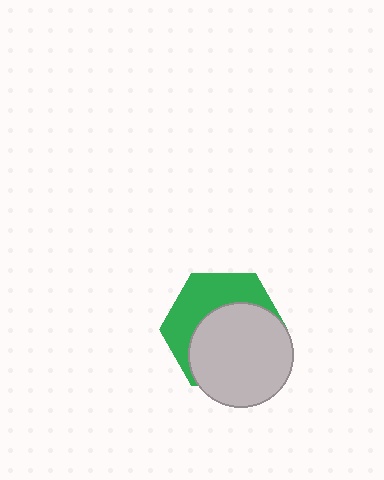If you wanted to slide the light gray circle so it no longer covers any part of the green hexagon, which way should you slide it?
Slide it down — that is the most direct way to separate the two shapes.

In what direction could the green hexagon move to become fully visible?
The green hexagon could move up. That would shift it out from behind the light gray circle entirely.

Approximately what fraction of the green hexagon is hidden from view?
Roughly 59% of the green hexagon is hidden behind the light gray circle.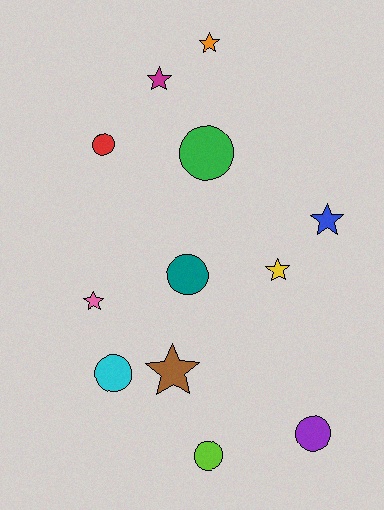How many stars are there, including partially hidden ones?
There are 6 stars.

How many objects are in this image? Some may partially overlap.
There are 12 objects.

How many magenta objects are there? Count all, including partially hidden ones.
There is 1 magenta object.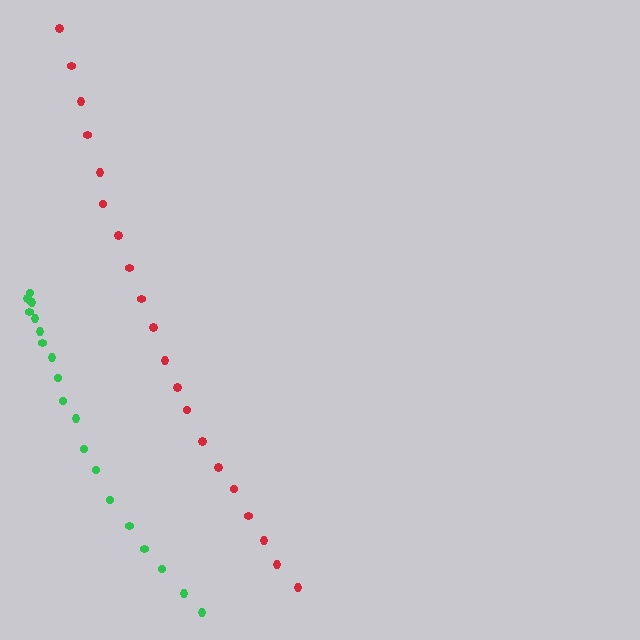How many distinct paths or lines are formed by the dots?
There are 2 distinct paths.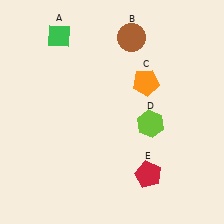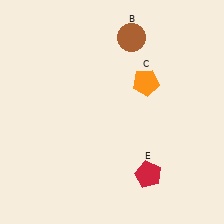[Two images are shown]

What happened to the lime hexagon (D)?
The lime hexagon (D) was removed in Image 2. It was in the bottom-right area of Image 1.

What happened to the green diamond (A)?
The green diamond (A) was removed in Image 2. It was in the top-left area of Image 1.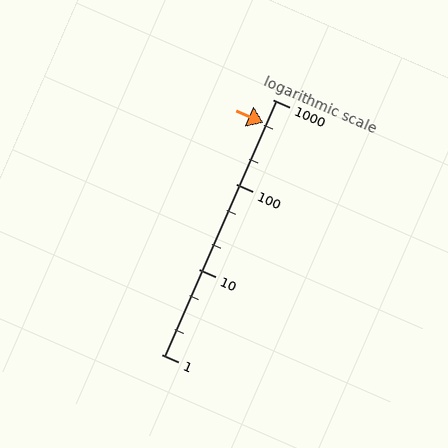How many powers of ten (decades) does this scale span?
The scale spans 3 decades, from 1 to 1000.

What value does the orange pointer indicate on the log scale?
The pointer indicates approximately 530.